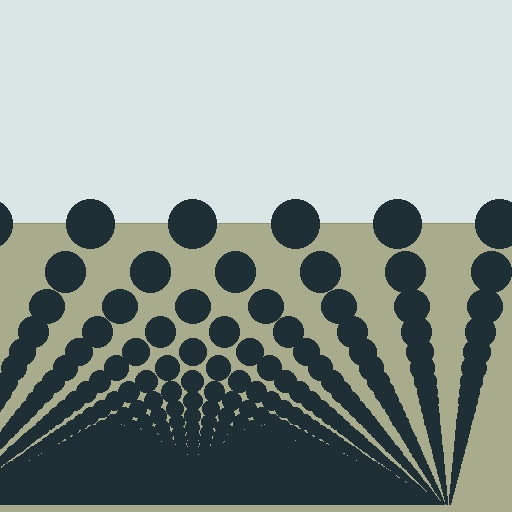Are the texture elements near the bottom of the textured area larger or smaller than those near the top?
Smaller. The gradient is inverted — elements near the bottom are smaller and denser.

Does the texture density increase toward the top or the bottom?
Density increases toward the bottom.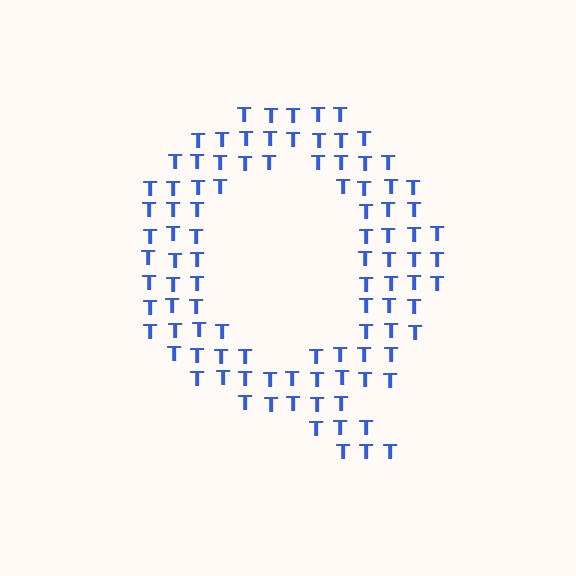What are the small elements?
The small elements are letter T's.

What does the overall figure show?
The overall figure shows the letter Q.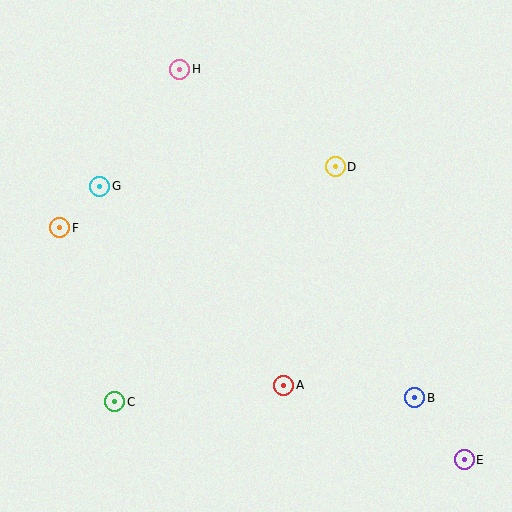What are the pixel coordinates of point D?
Point D is at (335, 167).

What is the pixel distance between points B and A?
The distance between B and A is 132 pixels.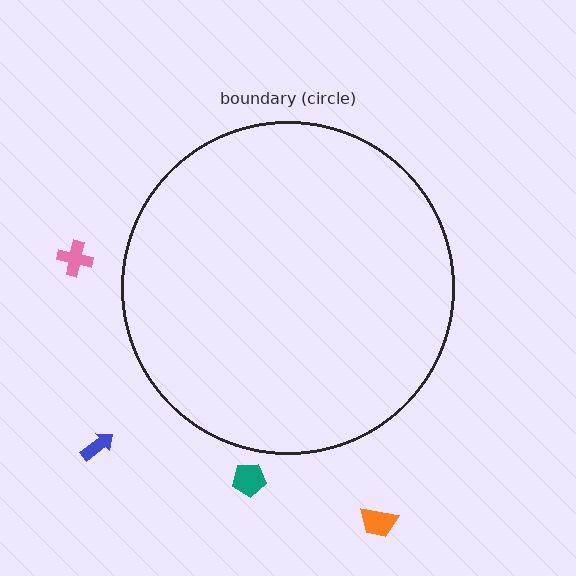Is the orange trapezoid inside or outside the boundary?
Outside.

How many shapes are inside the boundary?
0 inside, 4 outside.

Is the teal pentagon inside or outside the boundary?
Outside.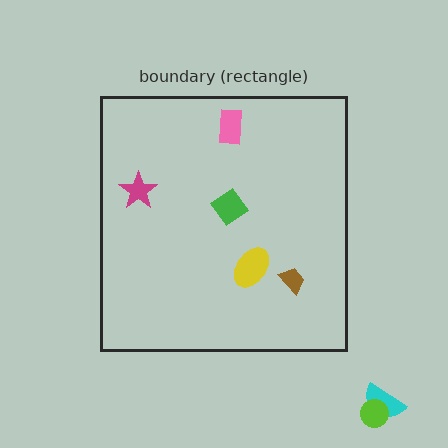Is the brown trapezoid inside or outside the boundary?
Inside.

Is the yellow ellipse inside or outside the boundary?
Inside.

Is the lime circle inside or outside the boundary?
Outside.